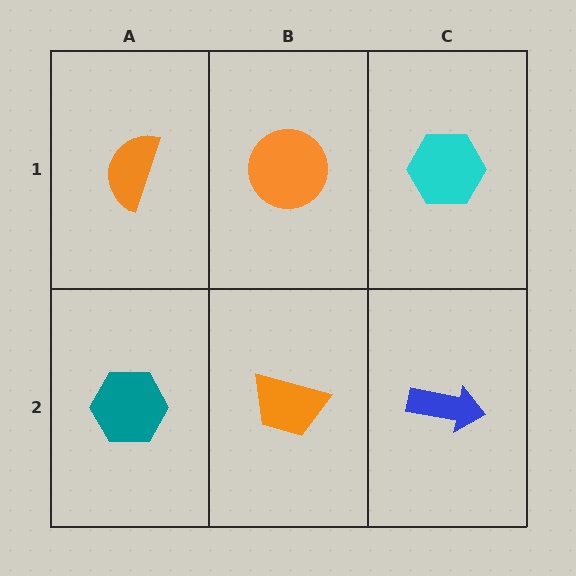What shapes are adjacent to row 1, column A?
A teal hexagon (row 2, column A), an orange circle (row 1, column B).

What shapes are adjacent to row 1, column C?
A blue arrow (row 2, column C), an orange circle (row 1, column B).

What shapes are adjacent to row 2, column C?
A cyan hexagon (row 1, column C), an orange trapezoid (row 2, column B).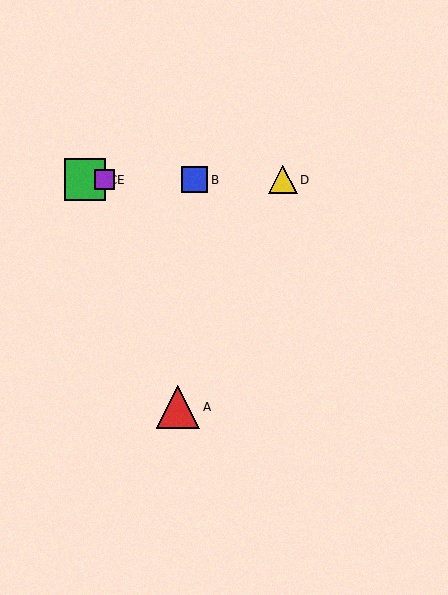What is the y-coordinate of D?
Object D is at y≈180.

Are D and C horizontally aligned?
Yes, both are at y≈180.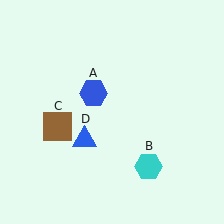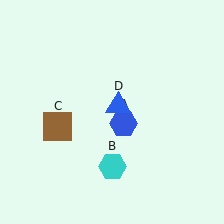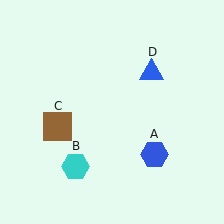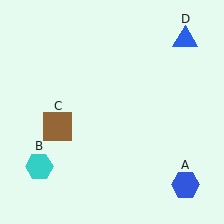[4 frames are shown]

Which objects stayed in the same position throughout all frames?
Brown square (object C) remained stationary.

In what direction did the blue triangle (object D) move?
The blue triangle (object D) moved up and to the right.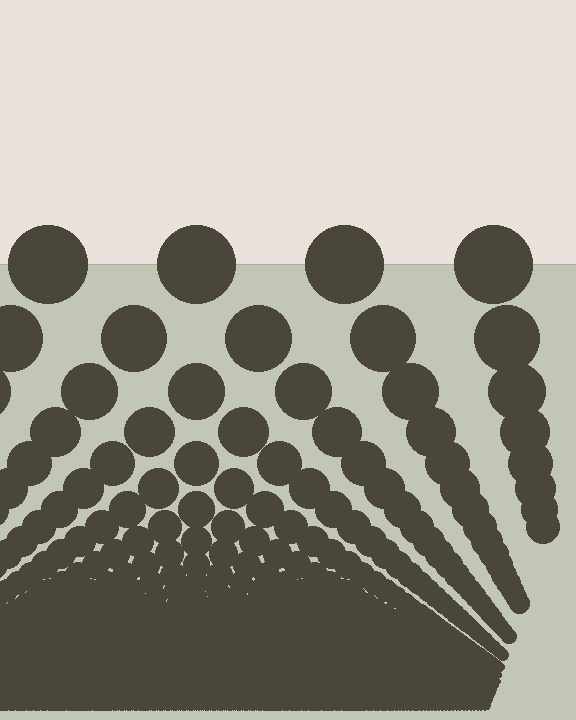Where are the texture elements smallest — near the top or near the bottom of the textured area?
Near the bottom.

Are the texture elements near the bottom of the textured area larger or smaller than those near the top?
Smaller. The gradient is inverted — elements near the bottom are smaller and denser.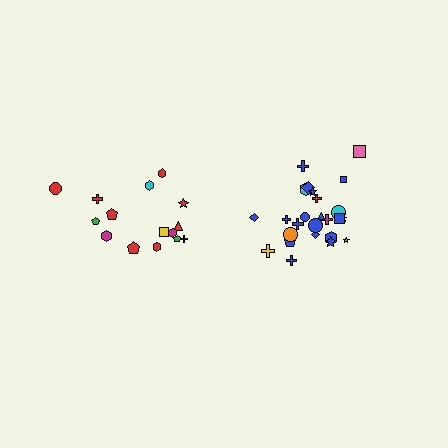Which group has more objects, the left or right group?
The right group.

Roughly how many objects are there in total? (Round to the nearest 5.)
Roughly 40 objects in total.